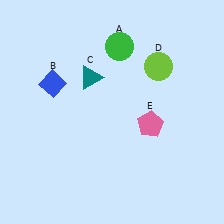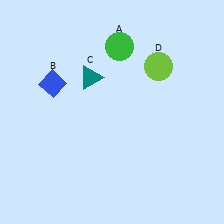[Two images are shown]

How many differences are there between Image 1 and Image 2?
There is 1 difference between the two images.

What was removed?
The pink pentagon (E) was removed in Image 2.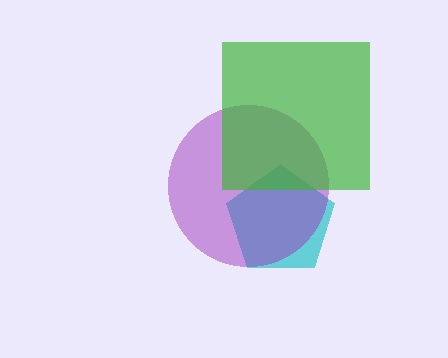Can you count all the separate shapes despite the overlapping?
Yes, there are 3 separate shapes.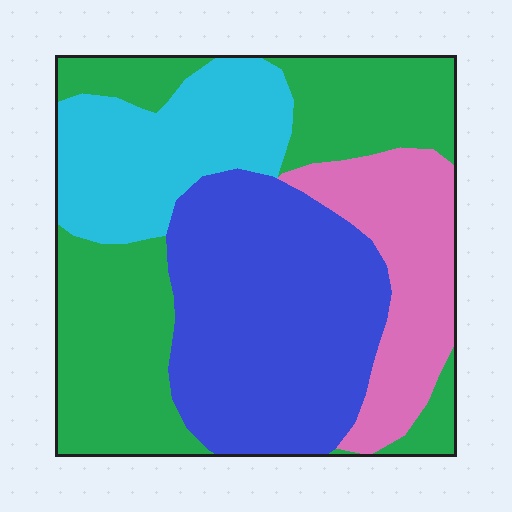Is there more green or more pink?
Green.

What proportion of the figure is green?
Green takes up between a third and a half of the figure.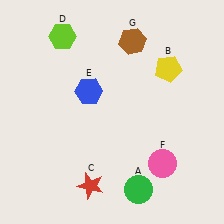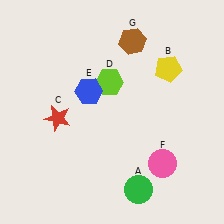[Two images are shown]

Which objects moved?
The objects that moved are: the red star (C), the lime hexagon (D).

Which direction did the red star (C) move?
The red star (C) moved up.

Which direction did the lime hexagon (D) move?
The lime hexagon (D) moved right.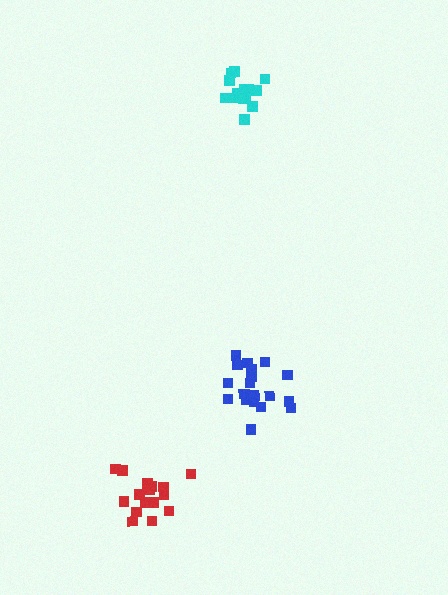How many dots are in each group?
Group 1: 20 dots, Group 2: 15 dots, Group 3: 18 dots (53 total).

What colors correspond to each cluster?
The clusters are colored: blue, cyan, red.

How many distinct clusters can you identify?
There are 3 distinct clusters.